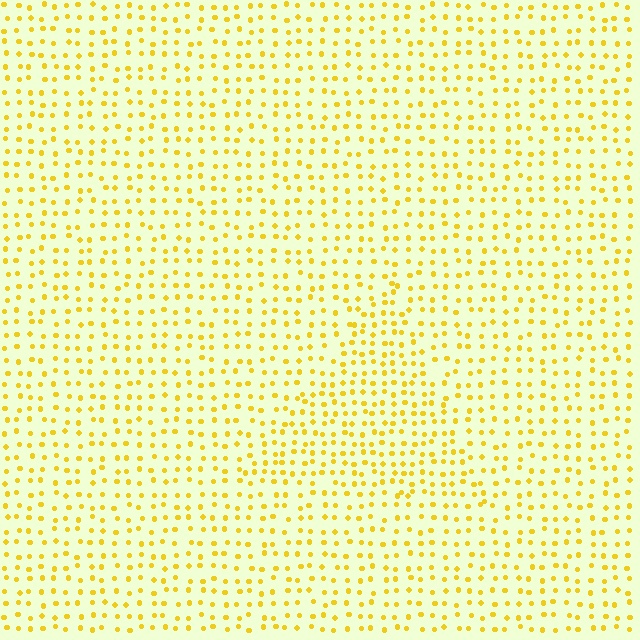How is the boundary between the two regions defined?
The boundary is defined by a change in element density (approximately 1.5x ratio). All elements are the same color, size, and shape.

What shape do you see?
I see a triangle.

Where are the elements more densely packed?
The elements are more densely packed inside the triangle boundary.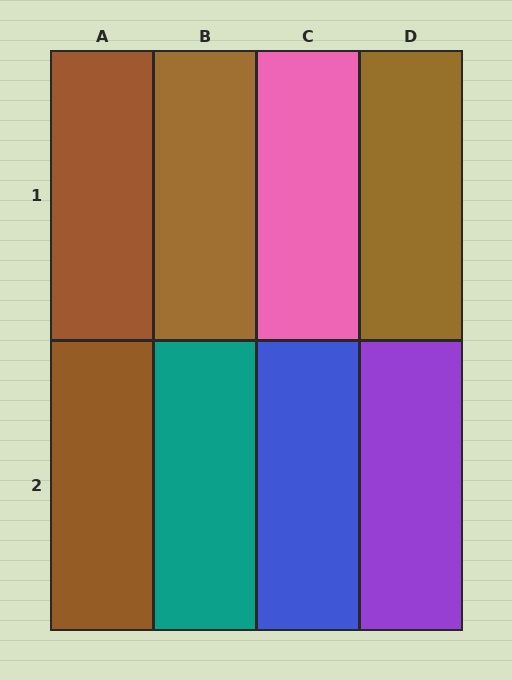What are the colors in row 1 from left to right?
Brown, brown, pink, brown.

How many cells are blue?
1 cell is blue.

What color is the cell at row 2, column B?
Teal.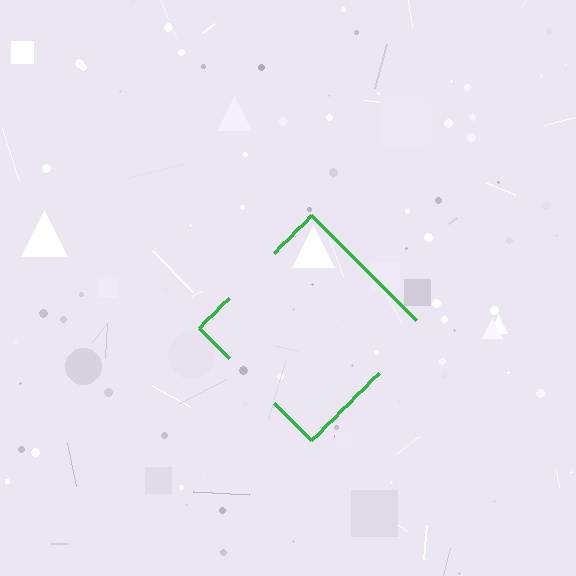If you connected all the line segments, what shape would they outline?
They would outline a diamond.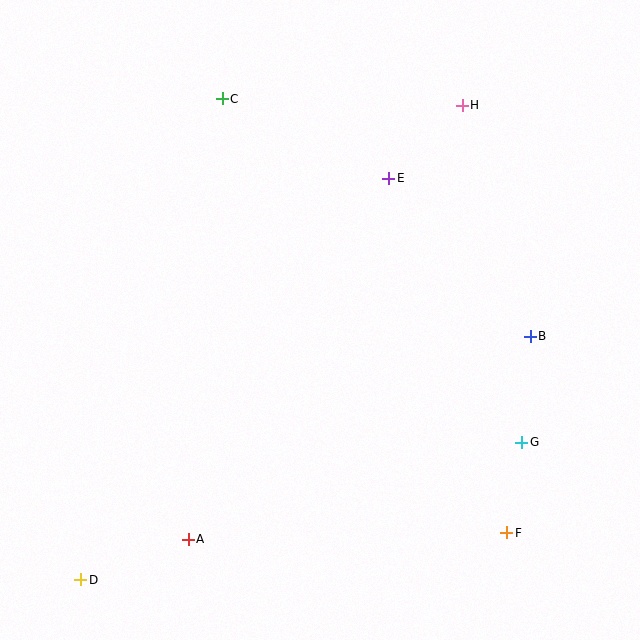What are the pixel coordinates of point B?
Point B is at (530, 336).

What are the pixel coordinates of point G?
Point G is at (522, 442).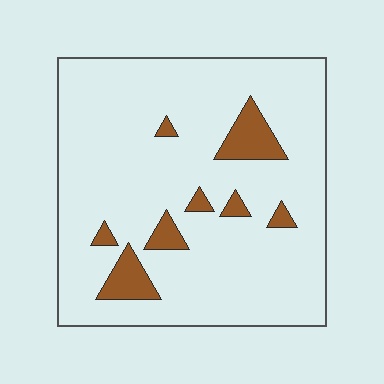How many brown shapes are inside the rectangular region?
8.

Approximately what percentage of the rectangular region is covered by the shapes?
Approximately 10%.